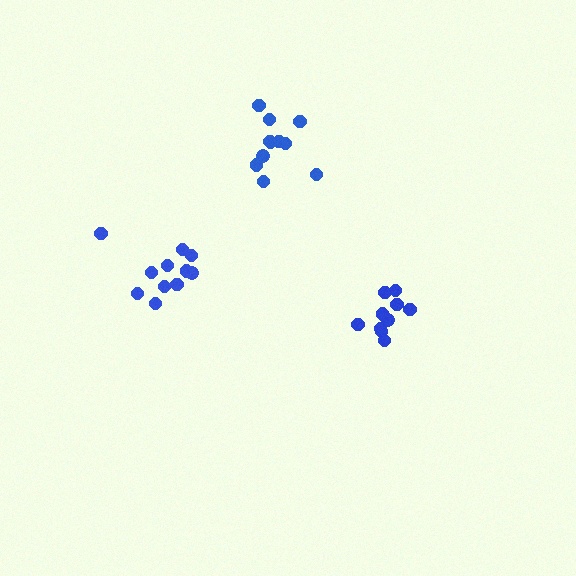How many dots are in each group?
Group 1: 10 dots, Group 2: 11 dots, Group 3: 11 dots (32 total).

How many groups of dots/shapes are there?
There are 3 groups.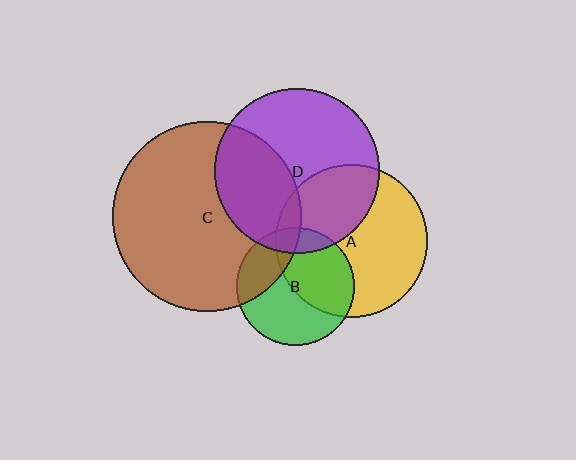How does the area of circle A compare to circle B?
Approximately 1.7 times.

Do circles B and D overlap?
Yes.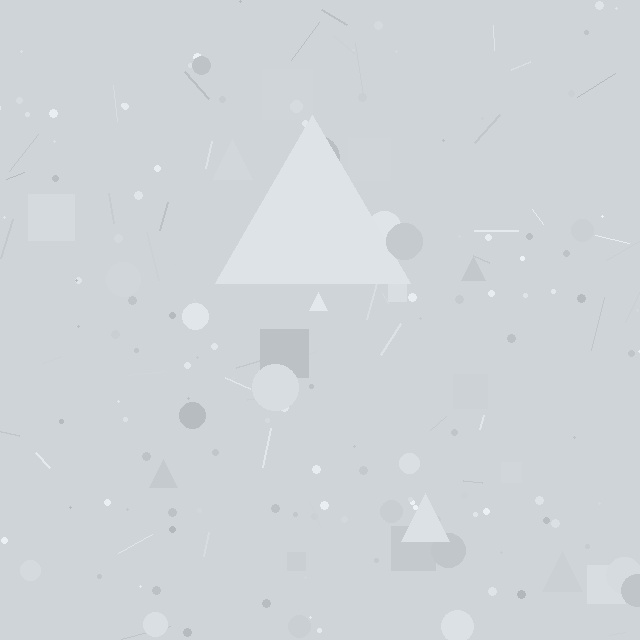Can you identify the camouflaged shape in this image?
The camouflaged shape is a triangle.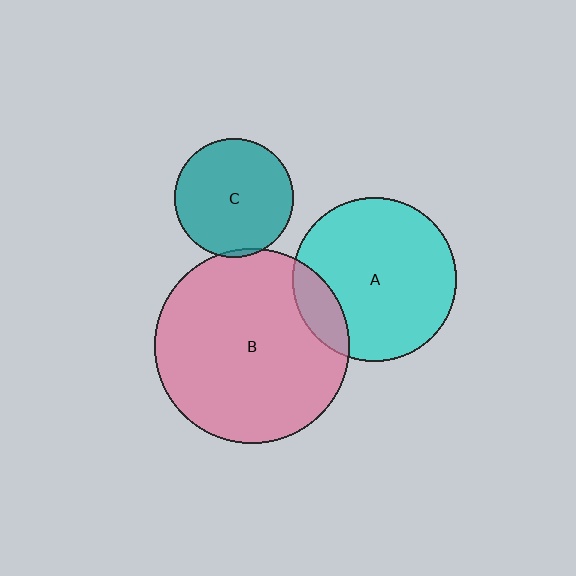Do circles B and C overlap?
Yes.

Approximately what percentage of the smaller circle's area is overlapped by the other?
Approximately 5%.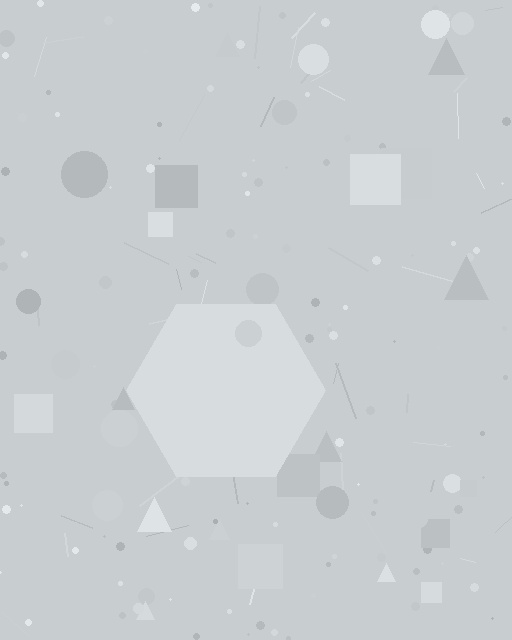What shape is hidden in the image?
A hexagon is hidden in the image.